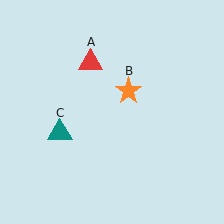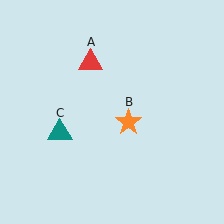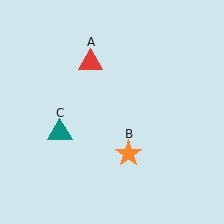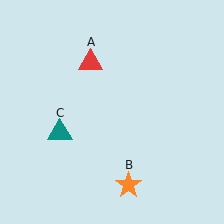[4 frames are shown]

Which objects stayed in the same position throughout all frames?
Red triangle (object A) and teal triangle (object C) remained stationary.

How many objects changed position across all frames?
1 object changed position: orange star (object B).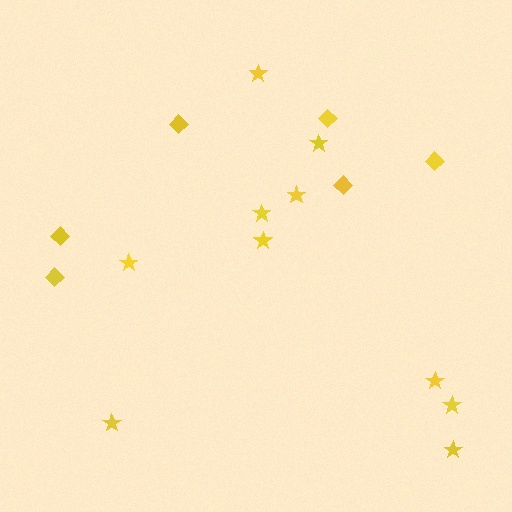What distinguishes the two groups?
There are 2 groups: one group of diamonds (6) and one group of stars (10).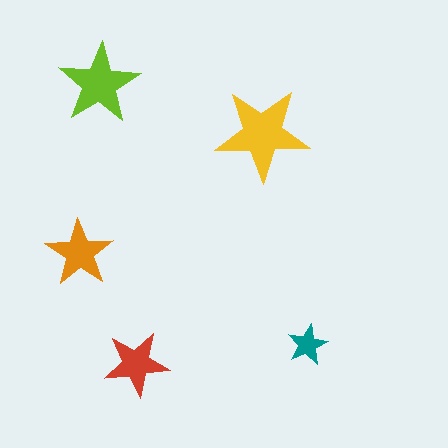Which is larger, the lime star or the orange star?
The lime one.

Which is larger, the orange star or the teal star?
The orange one.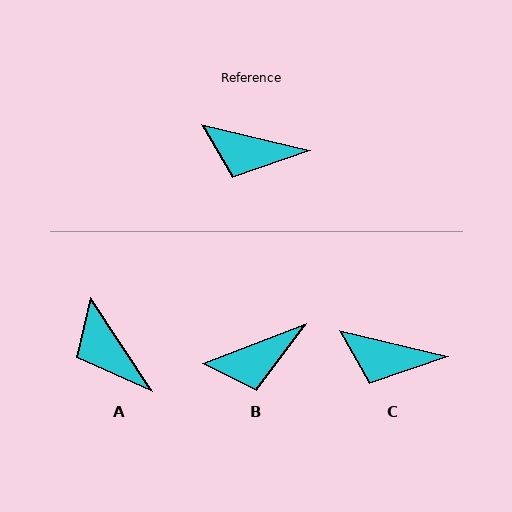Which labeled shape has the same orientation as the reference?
C.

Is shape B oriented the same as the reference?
No, it is off by about 34 degrees.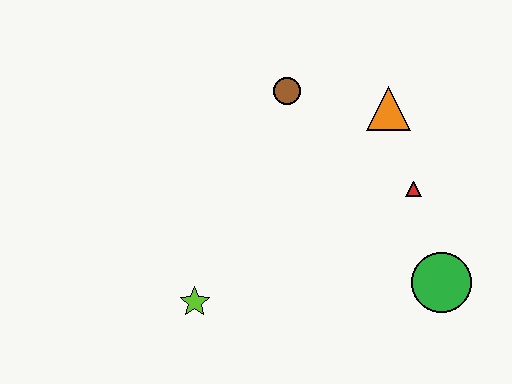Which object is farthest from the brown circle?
The green circle is farthest from the brown circle.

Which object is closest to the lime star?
The brown circle is closest to the lime star.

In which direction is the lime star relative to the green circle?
The lime star is to the left of the green circle.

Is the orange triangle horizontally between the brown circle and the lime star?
No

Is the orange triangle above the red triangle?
Yes